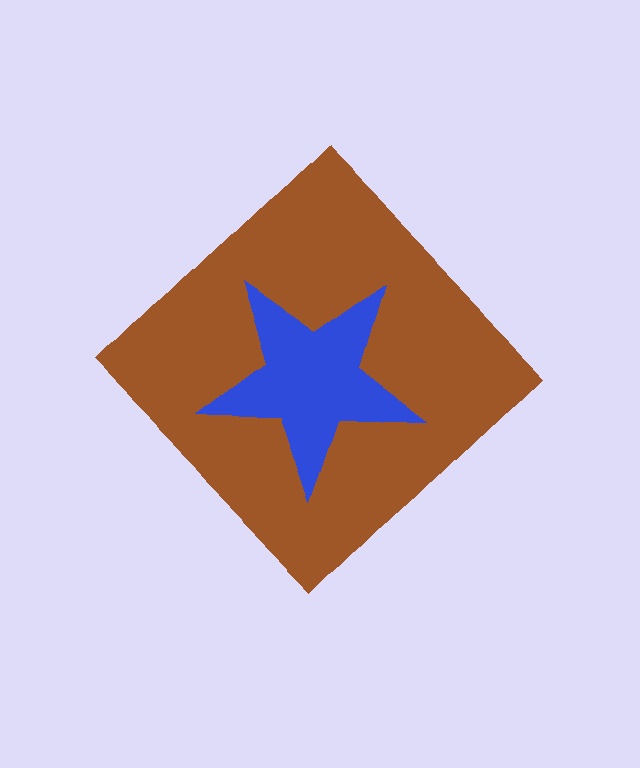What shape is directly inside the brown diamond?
The blue star.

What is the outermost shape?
The brown diamond.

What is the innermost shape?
The blue star.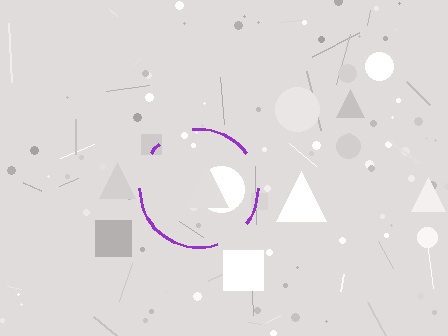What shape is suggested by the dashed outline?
The dashed outline suggests a circle.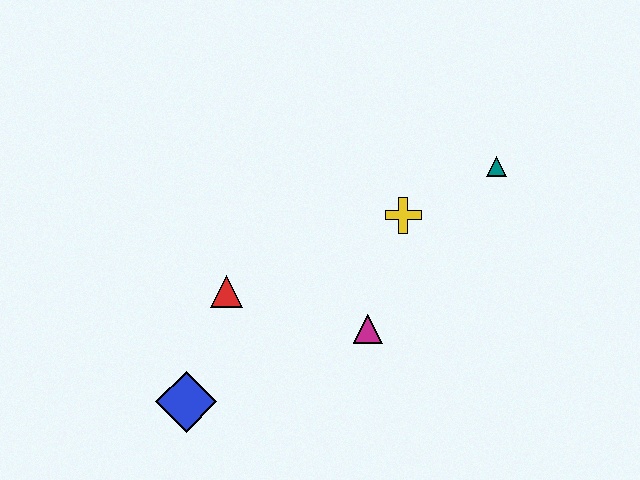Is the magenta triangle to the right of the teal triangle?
No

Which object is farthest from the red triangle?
The teal triangle is farthest from the red triangle.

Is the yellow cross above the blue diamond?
Yes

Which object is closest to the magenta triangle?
The yellow cross is closest to the magenta triangle.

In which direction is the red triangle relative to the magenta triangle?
The red triangle is to the left of the magenta triangle.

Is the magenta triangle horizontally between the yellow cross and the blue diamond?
Yes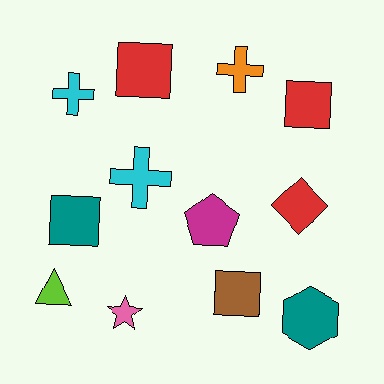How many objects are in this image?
There are 12 objects.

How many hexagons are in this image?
There is 1 hexagon.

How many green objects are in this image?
There are no green objects.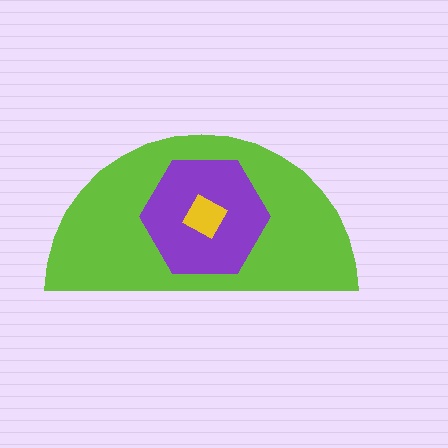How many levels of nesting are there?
3.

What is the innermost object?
The yellow square.